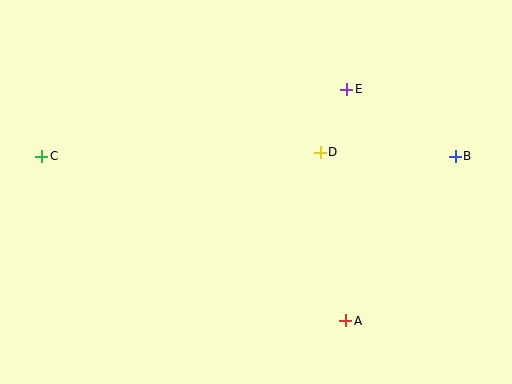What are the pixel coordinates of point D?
Point D is at (320, 152).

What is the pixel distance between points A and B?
The distance between A and B is 197 pixels.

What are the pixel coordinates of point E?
Point E is at (347, 89).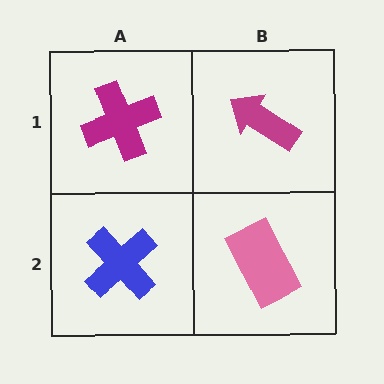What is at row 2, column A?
A blue cross.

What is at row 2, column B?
A pink rectangle.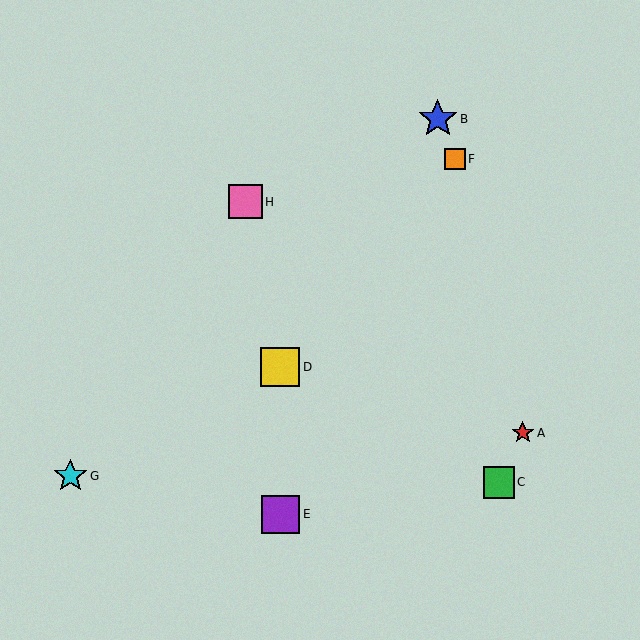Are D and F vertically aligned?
No, D is at x≈280 and F is at x≈455.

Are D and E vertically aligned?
Yes, both are at x≈280.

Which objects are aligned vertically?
Objects D, E are aligned vertically.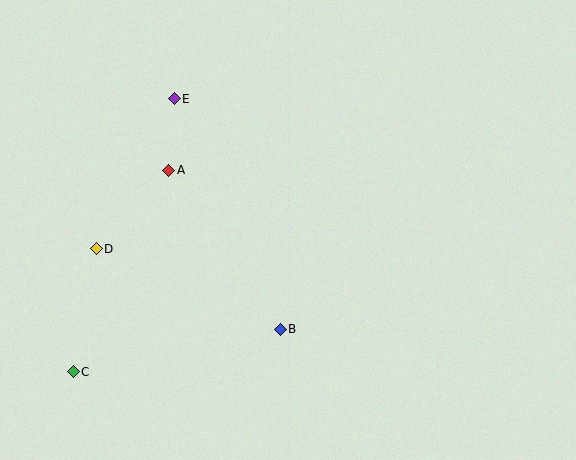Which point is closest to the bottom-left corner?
Point C is closest to the bottom-left corner.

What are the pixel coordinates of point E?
Point E is at (174, 99).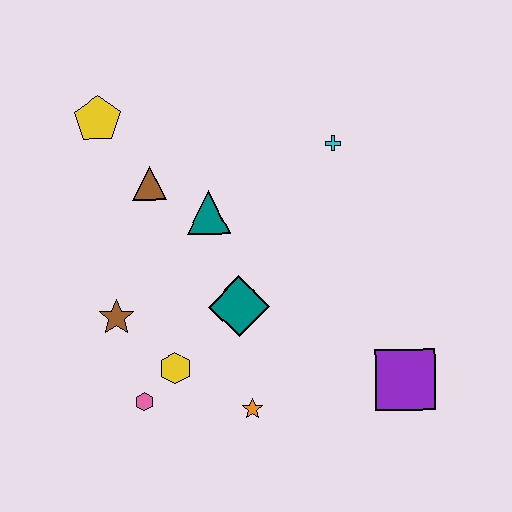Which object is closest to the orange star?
The yellow hexagon is closest to the orange star.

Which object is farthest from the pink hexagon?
The cyan cross is farthest from the pink hexagon.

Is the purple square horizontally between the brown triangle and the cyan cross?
No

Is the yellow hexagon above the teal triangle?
No